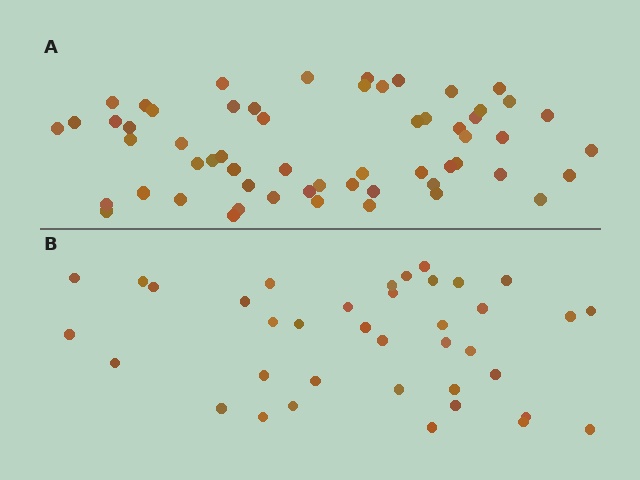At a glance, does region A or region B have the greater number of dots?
Region A (the top region) has more dots.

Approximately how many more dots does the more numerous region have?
Region A has approximately 20 more dots than region B.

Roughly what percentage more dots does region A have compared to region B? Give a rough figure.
About 55% more.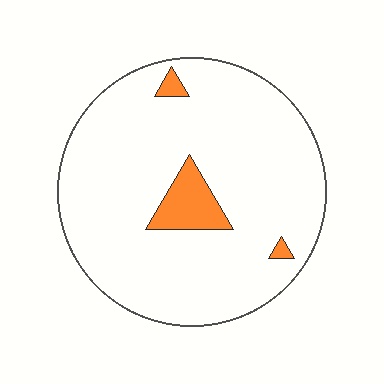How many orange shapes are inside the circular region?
3.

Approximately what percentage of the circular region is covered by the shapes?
Approximately 10%.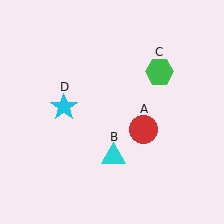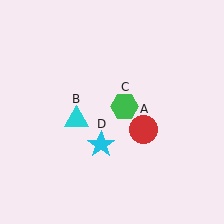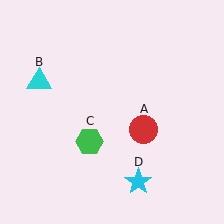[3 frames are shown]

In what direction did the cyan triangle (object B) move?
The cyan triangle (object B) moved up and to the left.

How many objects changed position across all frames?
3 objects changed position: cyan triangle (object B), green hexagon (object C), cyan star (object D).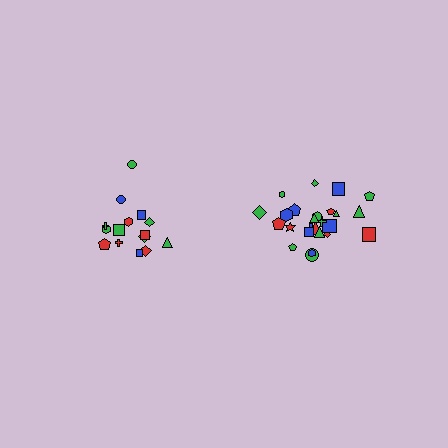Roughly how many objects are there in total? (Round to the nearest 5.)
Roughly 40 objects in total.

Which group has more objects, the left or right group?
The right group.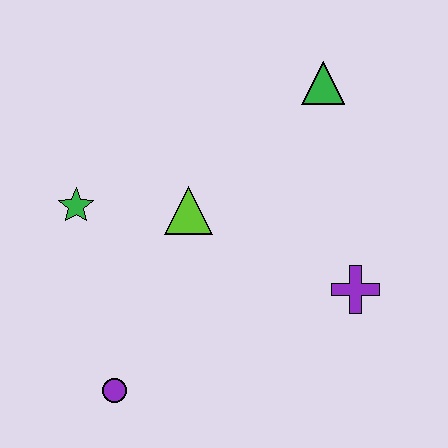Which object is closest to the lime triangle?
The green star is closest to the lime triangle.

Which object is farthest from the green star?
The purple cross is farthest from the green star.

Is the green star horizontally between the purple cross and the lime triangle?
No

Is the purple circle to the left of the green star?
No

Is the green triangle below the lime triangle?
No